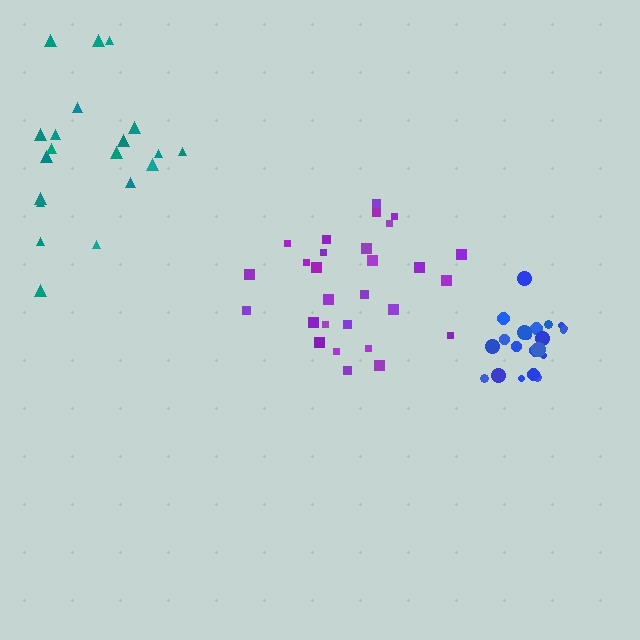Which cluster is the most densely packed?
Blue.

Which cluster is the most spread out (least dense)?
Teal.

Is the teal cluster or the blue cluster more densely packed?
Blue.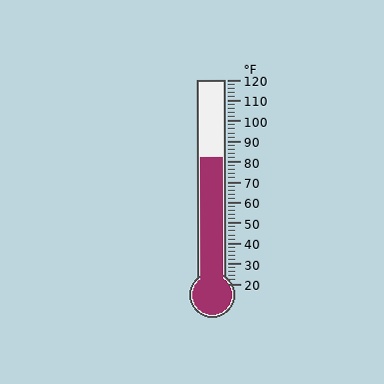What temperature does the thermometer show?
The thermometer shows approximately 82°F.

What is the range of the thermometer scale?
The thermometer scale ranges from 20°F to 120°F.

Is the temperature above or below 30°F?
The temperature is above 30°F.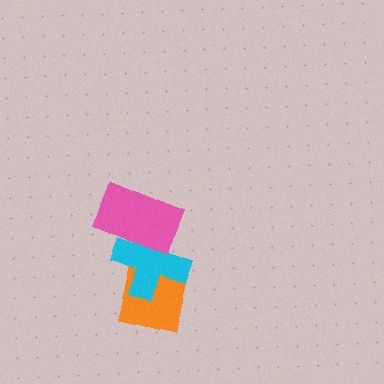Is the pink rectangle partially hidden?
No, no other shape covers it.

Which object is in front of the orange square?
The cyan cross is in front of the orange square.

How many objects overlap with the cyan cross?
2 objects overlap with the cyan cross.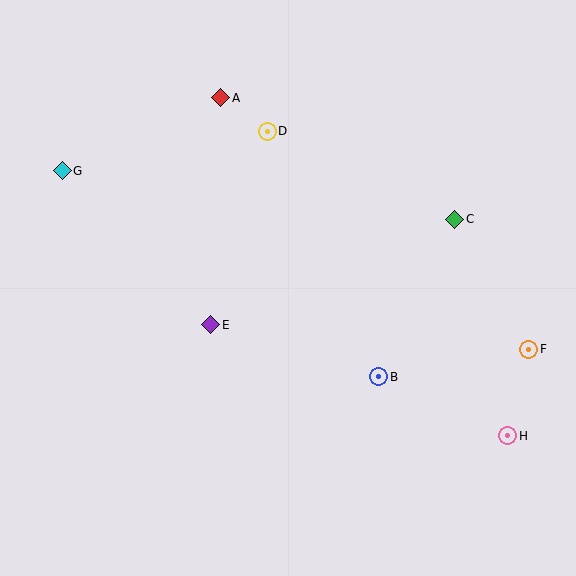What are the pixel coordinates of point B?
Point B is at (379, 377).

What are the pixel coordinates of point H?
Point H is at (508, 436).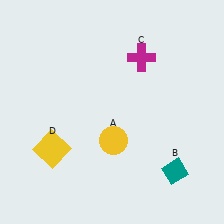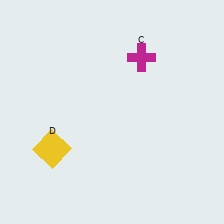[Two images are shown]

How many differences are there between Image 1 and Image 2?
There are 2 differences between the two images.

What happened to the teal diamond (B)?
The teal diamond (B) was removed in Image 2. It was in the bottom-right area of Image 1.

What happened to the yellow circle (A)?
The yellow circle (A) was removed in Image 2. It was in the bottom-right area of Image 1.